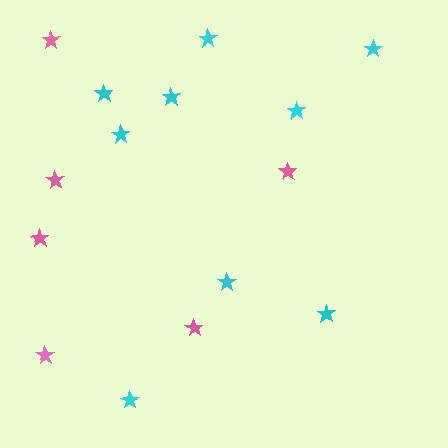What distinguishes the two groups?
There are 2 groups: one group of pink stars (6) and one group of cyan stars (9).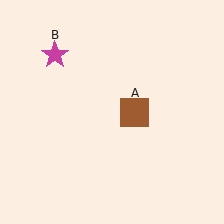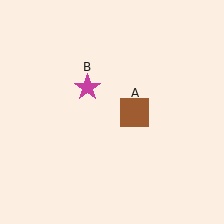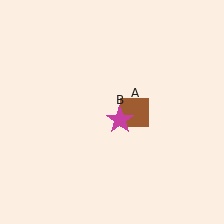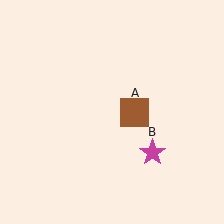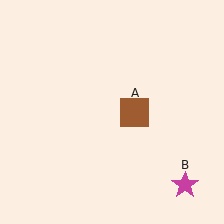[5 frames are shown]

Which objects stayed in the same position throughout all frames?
Brown square (object A) remained stationary.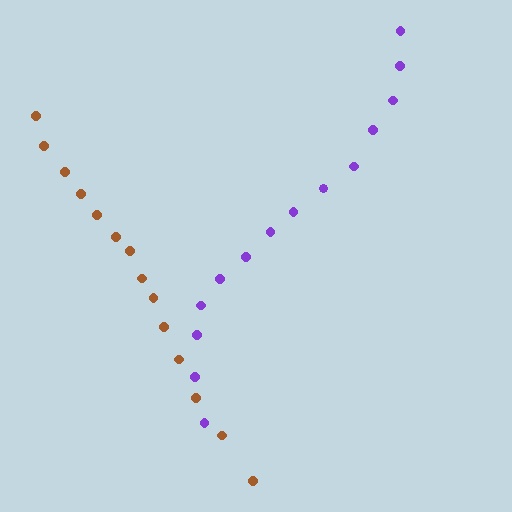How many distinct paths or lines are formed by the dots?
There are 2 distinct paths.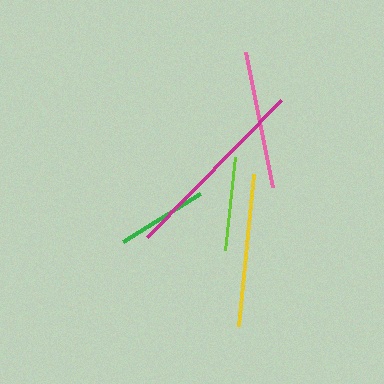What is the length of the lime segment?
The lime segment is approximately 94 pixels long.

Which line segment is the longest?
The magenta line is the longest at approximately 191 pixels.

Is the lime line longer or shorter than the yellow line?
The yellow line is longer than the lime line.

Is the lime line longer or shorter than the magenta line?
The magenta line is longer than the lime line.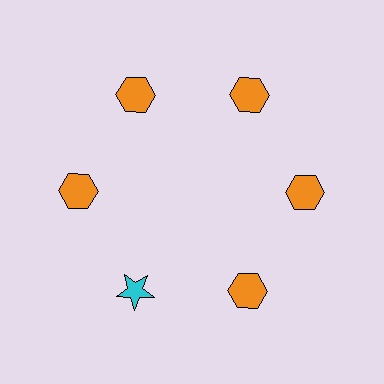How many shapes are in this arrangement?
There are 6 shapes arranged in a ring pattern.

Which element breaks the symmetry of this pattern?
The cyan star at roughly the 7 o'clock position breaks the symmetry. All other shapes are orange hexagons.